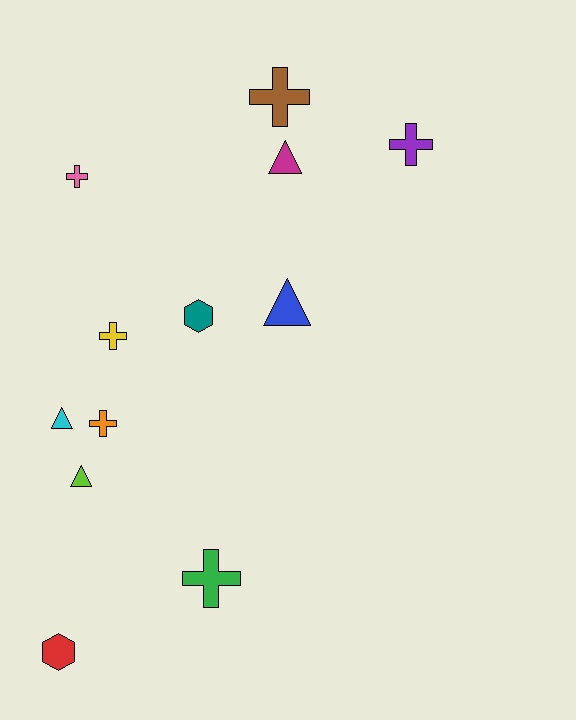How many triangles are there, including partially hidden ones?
There are 4 triangles.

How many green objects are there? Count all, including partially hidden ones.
There is 1 green object.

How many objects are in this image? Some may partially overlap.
There are 12 objects.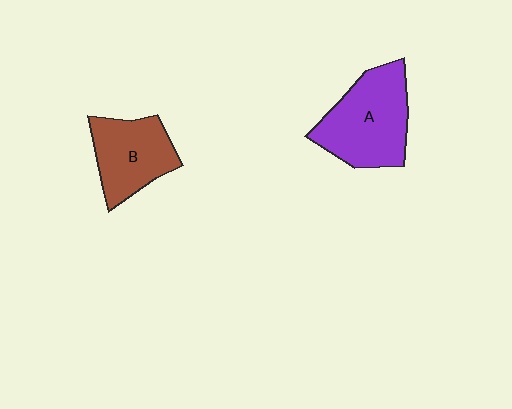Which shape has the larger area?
Shape A (purple).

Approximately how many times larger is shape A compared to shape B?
Approximately 1.3 times.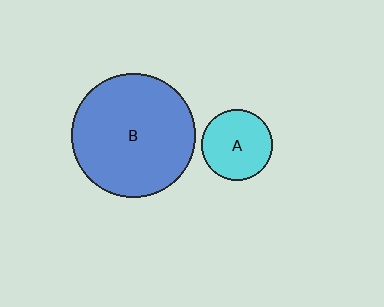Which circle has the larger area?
Circle B (blue).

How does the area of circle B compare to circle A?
Approximately 3.0 times.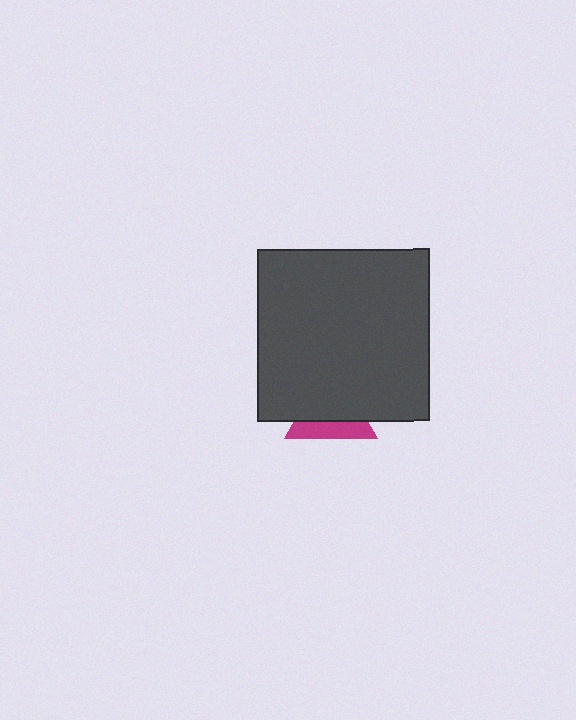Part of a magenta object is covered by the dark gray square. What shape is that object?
It is a triangle.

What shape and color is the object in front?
The object in front is a dark gray square.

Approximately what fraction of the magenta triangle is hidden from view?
Roughly 61% of the magenta triangle is hidden behind the dark gray square.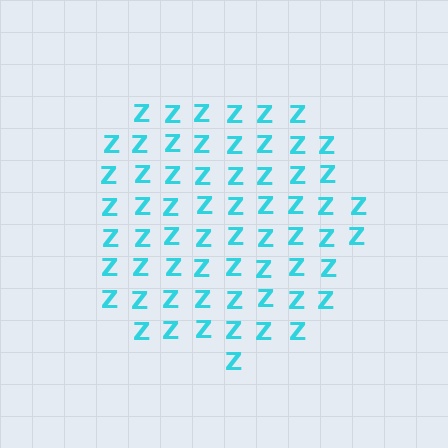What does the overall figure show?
The overall figure shows a circle.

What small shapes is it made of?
It is made of small letter Z's.